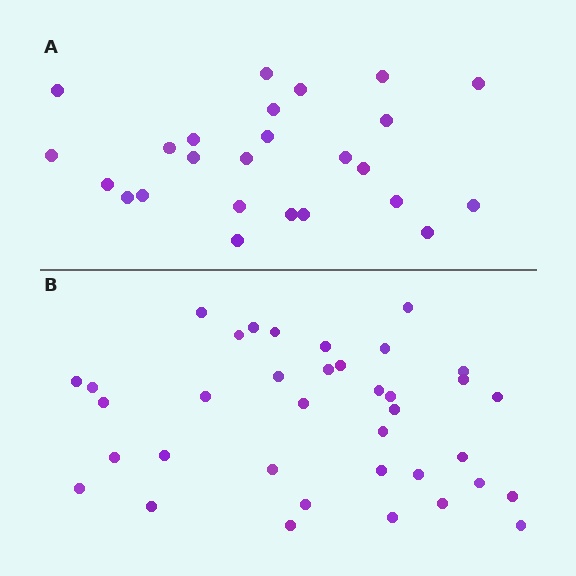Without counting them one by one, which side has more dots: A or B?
Region B (the bottom region) has more dots.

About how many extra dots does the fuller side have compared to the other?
Region B has roughly 12 or so more dots than region A.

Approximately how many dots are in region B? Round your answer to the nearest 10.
About 40 dots. (The exact count is 37, which rounds to 40.)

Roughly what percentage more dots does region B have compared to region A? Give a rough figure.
About 50% more.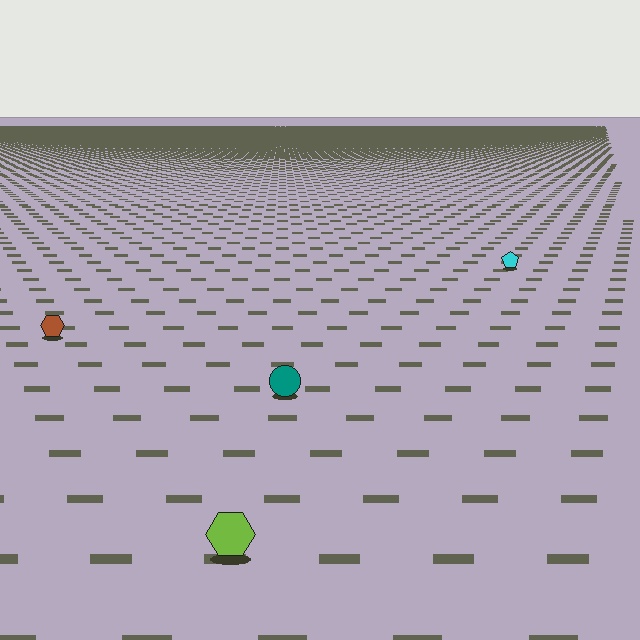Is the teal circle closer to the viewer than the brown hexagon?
Yes. The teal circle is closer — you can tell from the texture gradient: the ground texture is coarser near it.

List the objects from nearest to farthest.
From nearest to farthest: the lime hexagon, the teal circle, the brown hexagon, the cyan pentagon.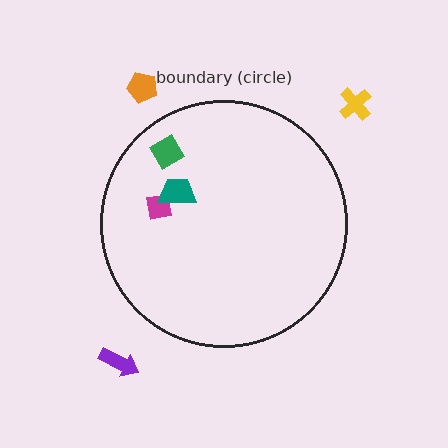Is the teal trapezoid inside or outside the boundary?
Inside.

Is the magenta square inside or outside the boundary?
Inside.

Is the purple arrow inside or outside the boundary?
Outside.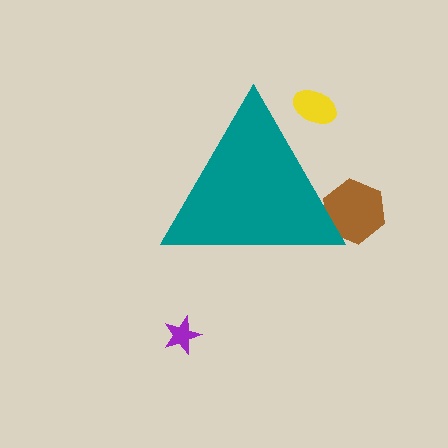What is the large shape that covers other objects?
A teal triangle.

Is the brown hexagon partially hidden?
Yes, the brown hexagon is partially hidden behind the teal triangle.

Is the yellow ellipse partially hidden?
Yes, the yellow ellipse is partially hidden behind the teal triangle.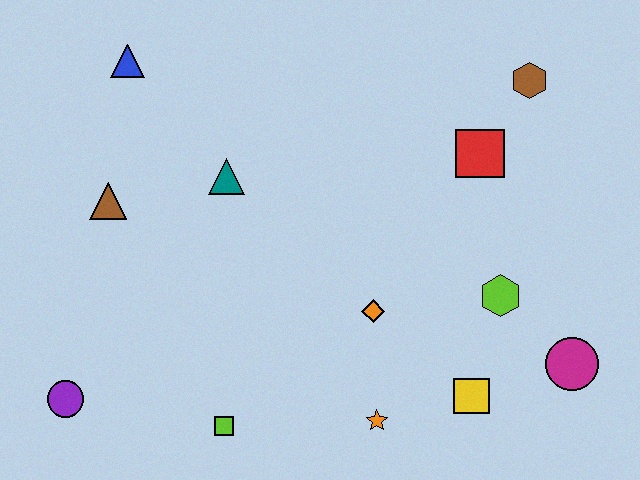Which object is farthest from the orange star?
The blue triangle is farthest from the orange star.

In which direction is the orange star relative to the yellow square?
The orange star is to the left of the yellow square.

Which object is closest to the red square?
The brown hexagon is closest to the red square.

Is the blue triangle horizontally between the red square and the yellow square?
No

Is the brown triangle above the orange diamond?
Yes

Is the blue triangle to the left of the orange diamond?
Yes